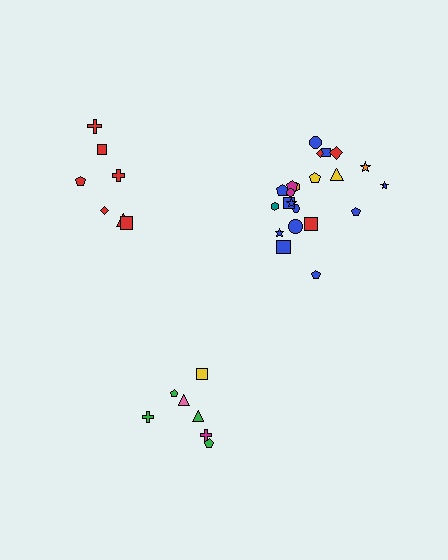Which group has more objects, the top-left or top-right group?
The top-right group.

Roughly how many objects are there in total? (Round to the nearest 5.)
Roughly 35 objects in total.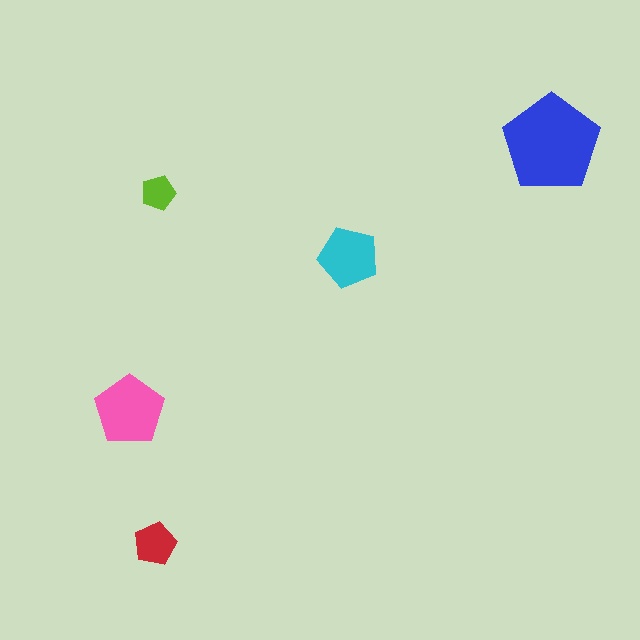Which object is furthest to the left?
The pink pentagon is leftmost.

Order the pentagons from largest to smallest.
the blue one, the pink one, the cyan one, the red one, the lime one.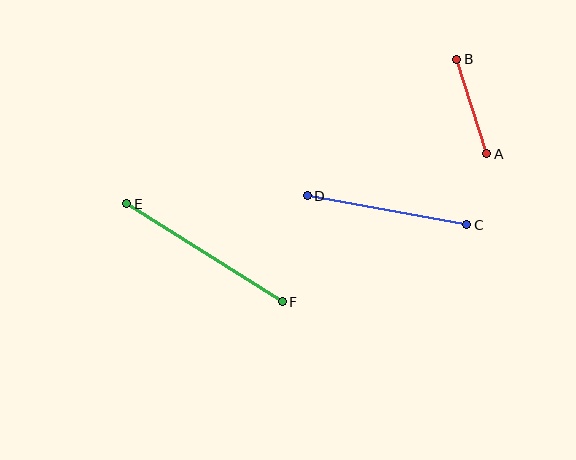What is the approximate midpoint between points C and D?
The midpoint is at approximately (387, 210) pixels.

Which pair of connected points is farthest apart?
Points E and F are farthest apart.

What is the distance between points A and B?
The distance is approximately 99 pixels.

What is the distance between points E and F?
The distance is approximately 184 pixels.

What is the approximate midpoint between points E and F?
The midpoint is at approximately (205, 253) pixels.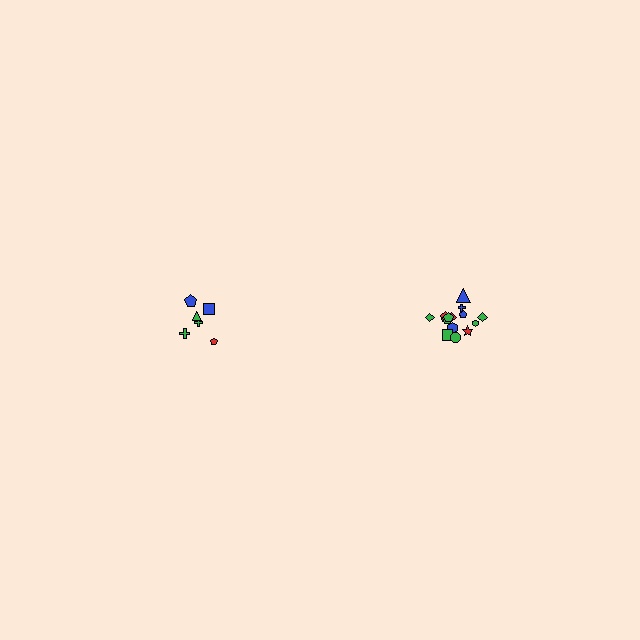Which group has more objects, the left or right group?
The right group.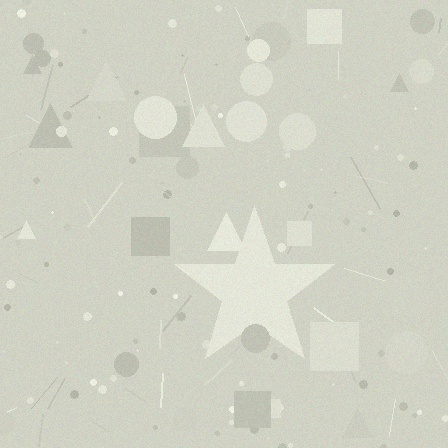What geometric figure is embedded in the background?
A star is embedded in the background.